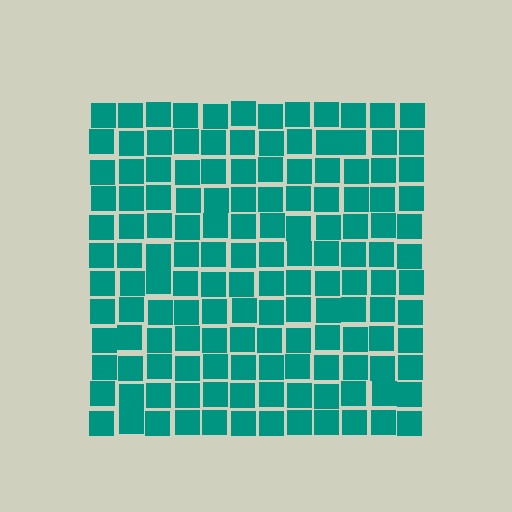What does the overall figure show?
The overall figure shows a square.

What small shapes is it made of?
It is made of small squares.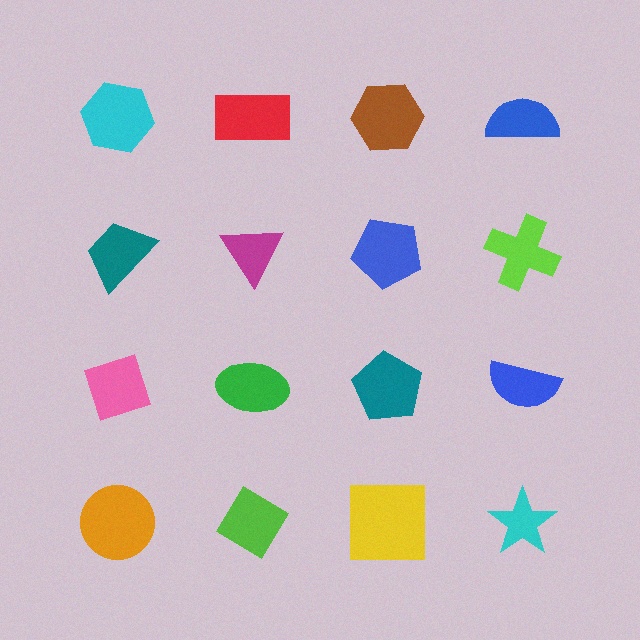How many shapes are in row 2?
4 shapes.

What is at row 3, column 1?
A pink diamond.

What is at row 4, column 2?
A lime diamond.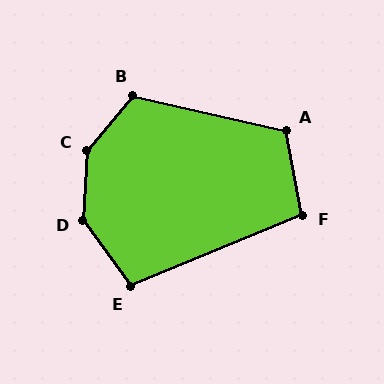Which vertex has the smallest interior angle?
F, at approximately 102 degrees.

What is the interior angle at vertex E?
Approximately 103 degrees (obtuse).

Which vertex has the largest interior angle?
C, at approximately 143 degrees.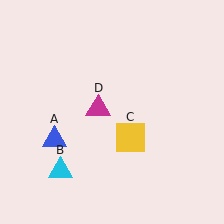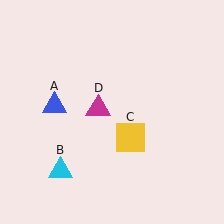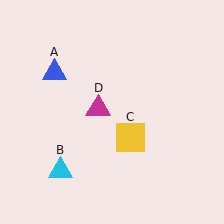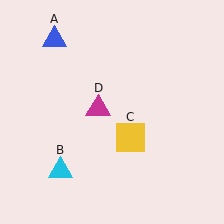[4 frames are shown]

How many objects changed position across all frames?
1 object changed position: blue triangle (object A).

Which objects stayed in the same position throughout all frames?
Cyan triangle (object B) and yellow square (object C) and magenta triangle (object D) remained stationary.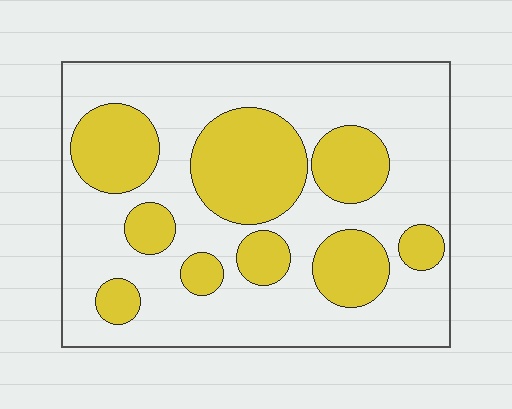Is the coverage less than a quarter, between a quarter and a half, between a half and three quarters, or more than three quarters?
Between a quarter and a half.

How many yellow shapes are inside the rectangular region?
9.